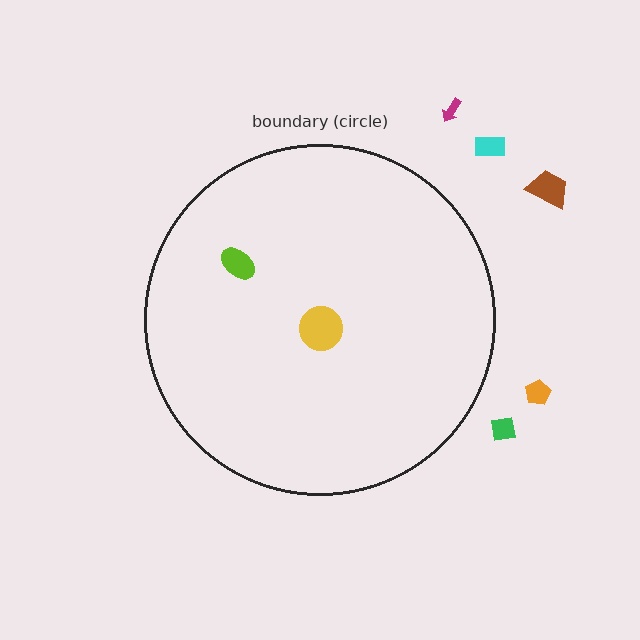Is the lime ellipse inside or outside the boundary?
Inside.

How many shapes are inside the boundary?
2 inside, 5 outside.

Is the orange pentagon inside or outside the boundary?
Outside.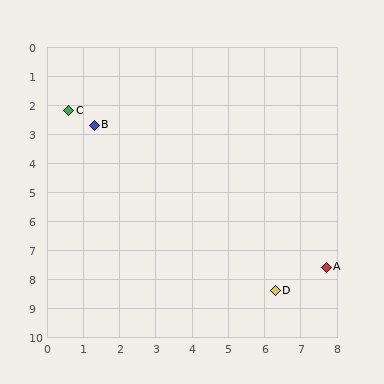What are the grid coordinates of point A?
Point A is at approximately (7.7, 7.6).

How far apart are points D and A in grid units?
Points D and A are about 1.6 grid units apart.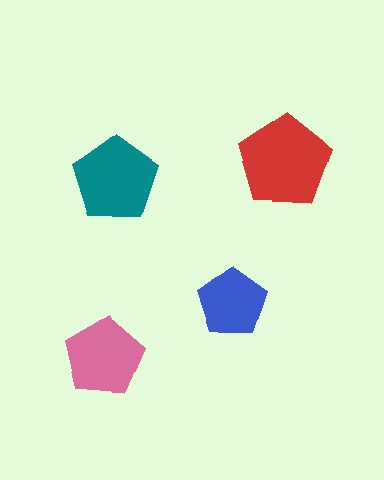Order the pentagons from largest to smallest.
the red one, the teal one, the pink one, the blue one.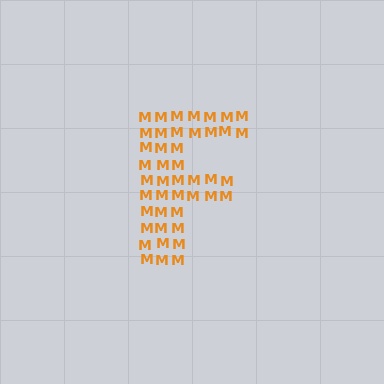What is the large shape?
The large shape is the letter F.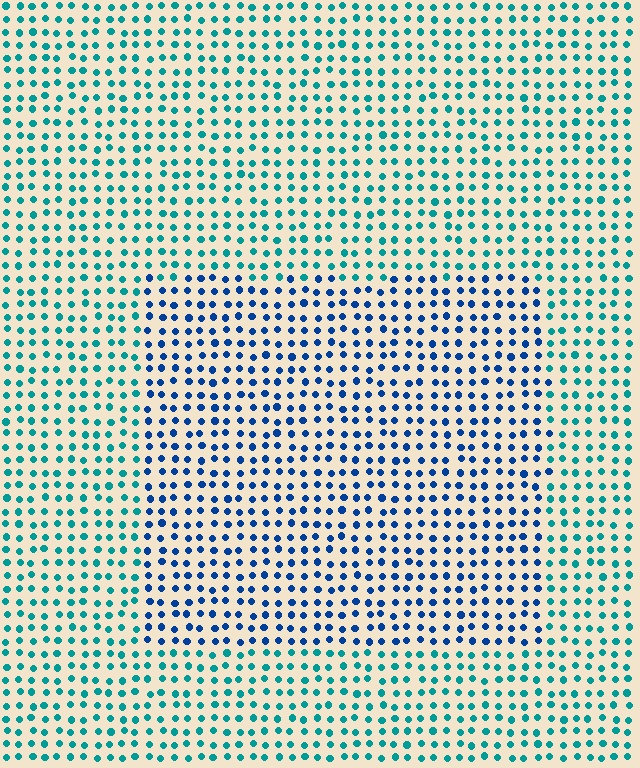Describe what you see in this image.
The image is filled with small teal elements in a uniform arrangement. A rectangle-shaped region is visible where the elements are tinted to a slightly different hue, forming a subtle color boundary.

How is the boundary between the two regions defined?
The boundary is defined purely by a slight shift in hue (about 38 degrees). Spacing, size, and orientation are identical on both sides.